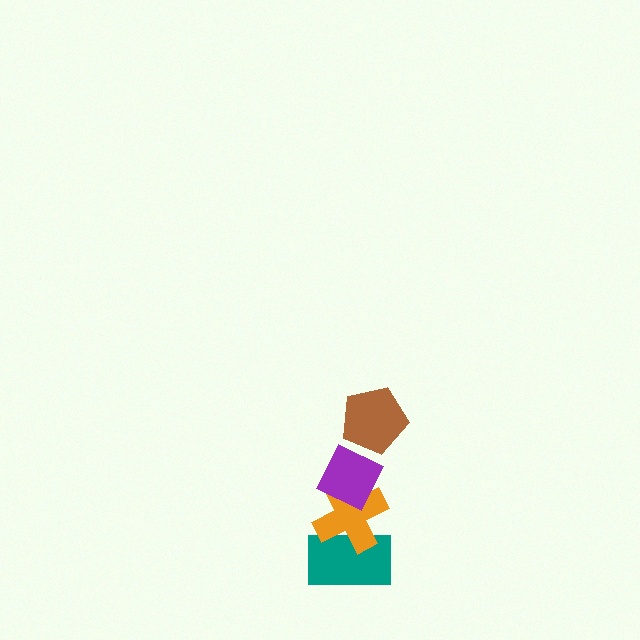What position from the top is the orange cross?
The orange cross is 3rd from the top.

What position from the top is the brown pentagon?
The brown pentagon is 1st from the top.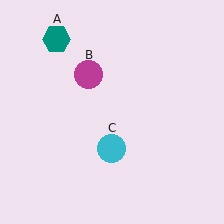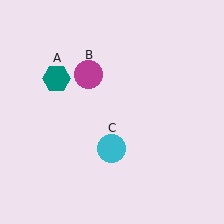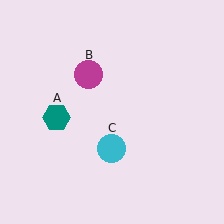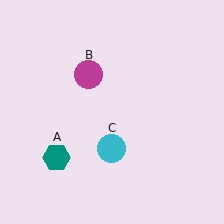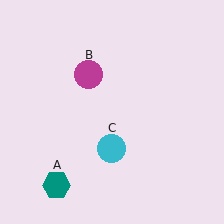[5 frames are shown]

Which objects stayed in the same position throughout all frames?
Magenta circle (object B) and cyan circle (object C) remained stationary.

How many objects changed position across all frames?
1 object changed position: teal hexagon (object A).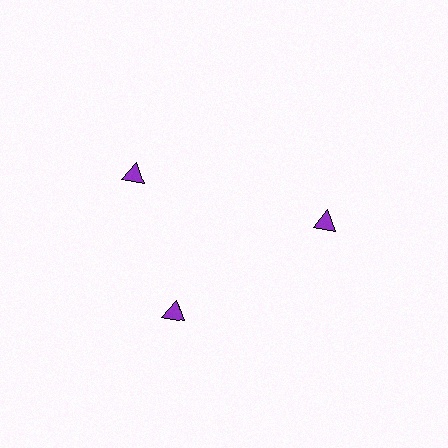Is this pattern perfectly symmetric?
No. The 3 purple triangles are arranged in a ring, but one element near the 11 o'clock position is rotated out of alignment along the ring, breaking the 3-fold rotational symmetry.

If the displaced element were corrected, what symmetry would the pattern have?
It would have 3-fold rotational symmetry — the pattern would map onto itself every 120 degrees.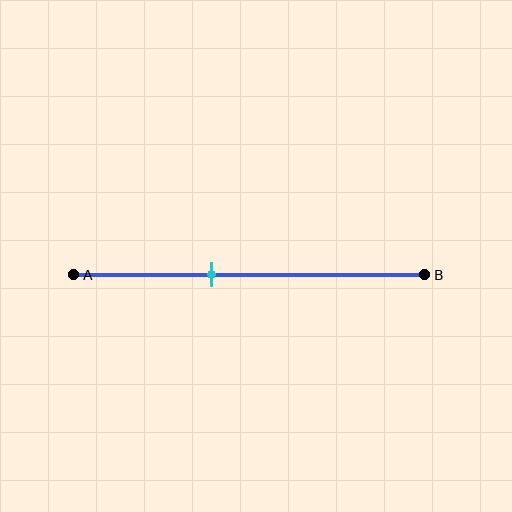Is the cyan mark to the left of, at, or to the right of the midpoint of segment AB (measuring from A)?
The cyan mark is to the left of the midpoint of segment AB.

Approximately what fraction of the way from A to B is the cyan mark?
The cyan mark is approximately 40% of the way from A to B.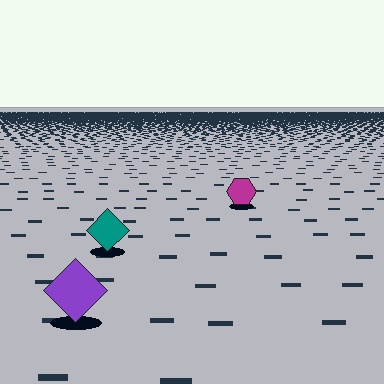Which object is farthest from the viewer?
The magenta hexagon is farthest from the viewer. It appears smaller and the ground texture around it is denser.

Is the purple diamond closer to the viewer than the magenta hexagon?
Yes. The purple diamond is closer — you can tell from the texture gradient: the ground texture is coarser near it.